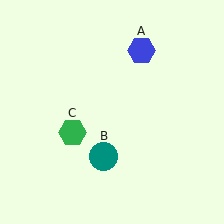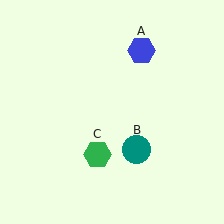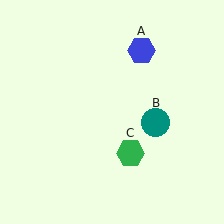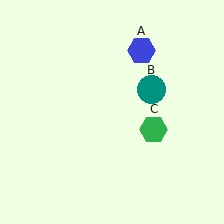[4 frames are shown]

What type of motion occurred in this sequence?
The teal circle (object B), green hexagon (object C) rotated counterclockwise around the center of the scene.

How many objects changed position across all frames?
2 objects changed position: teal circle (object B), green hexagon (object C).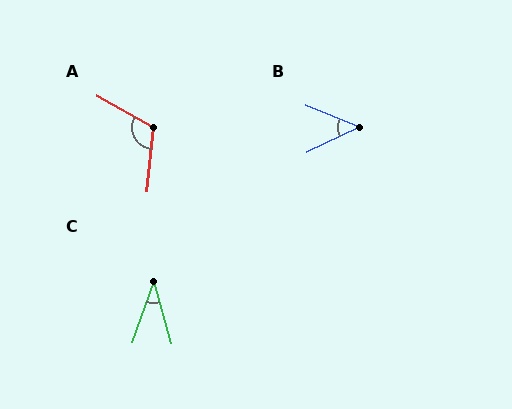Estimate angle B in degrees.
Approximately 47 degrees.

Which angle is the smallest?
C, at approximately 35 degrees.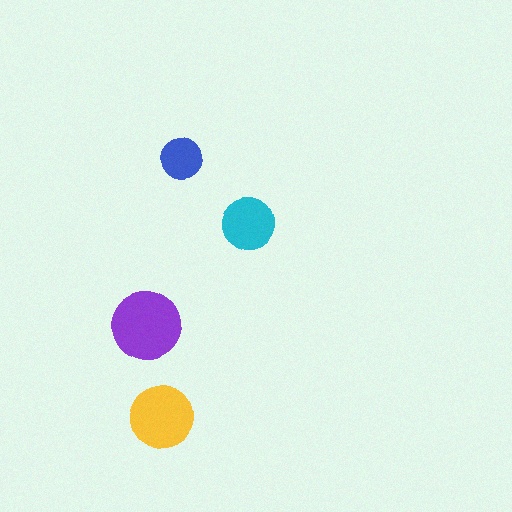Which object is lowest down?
The yellow circle is bottommost.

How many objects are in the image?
There are 4 objects in the image.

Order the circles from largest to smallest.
the purple one, the yellow one, the cyan one, the blue one.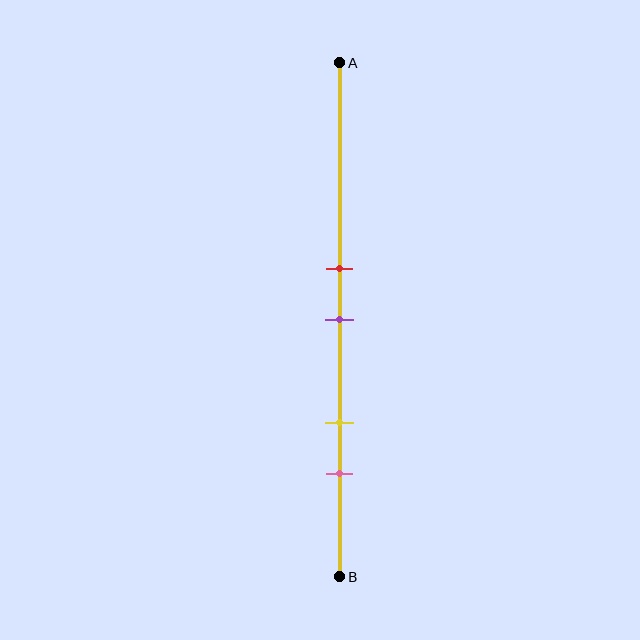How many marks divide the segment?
There are 4 marks dividing the segment.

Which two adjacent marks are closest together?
The red and purple marks are the closest adjacent pair.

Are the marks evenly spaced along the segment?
No, the marks are not evenly spaced.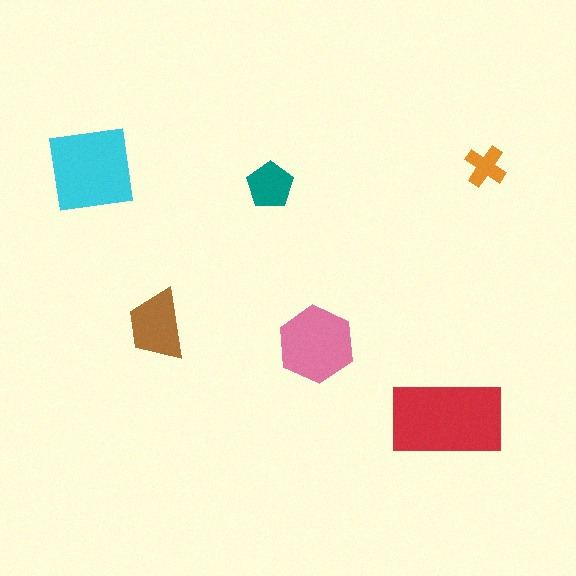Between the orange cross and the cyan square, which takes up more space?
The cyan square.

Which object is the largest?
The red rectangle.